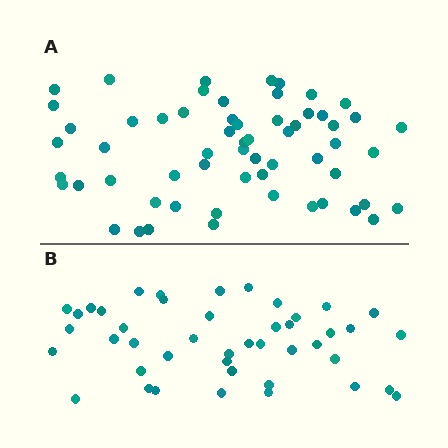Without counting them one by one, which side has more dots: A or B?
Region A (the top region) has more dots.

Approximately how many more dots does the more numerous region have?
Region A has approximately 15 more dots than region B.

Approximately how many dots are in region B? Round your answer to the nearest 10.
About 40 dots. (The exact count is 44, which rounds to 40.)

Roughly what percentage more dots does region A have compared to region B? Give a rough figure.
About 35% more.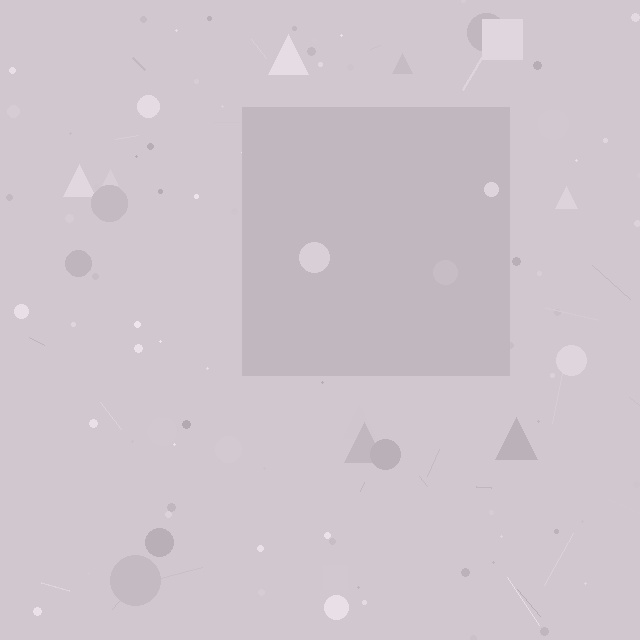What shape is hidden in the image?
A square is hidden in the image.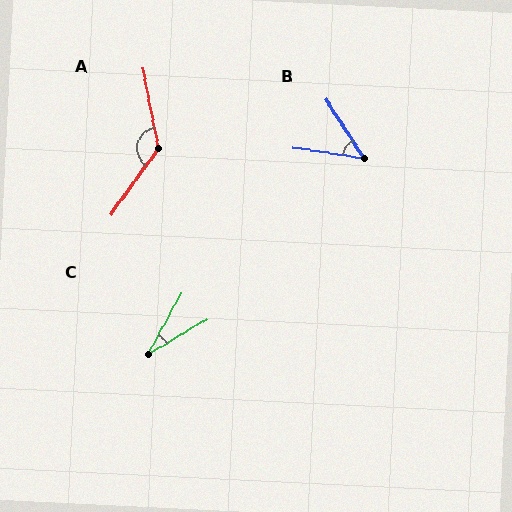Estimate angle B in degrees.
Approximately 48 degrees.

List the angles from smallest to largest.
C (30°), B (48°), A (133°).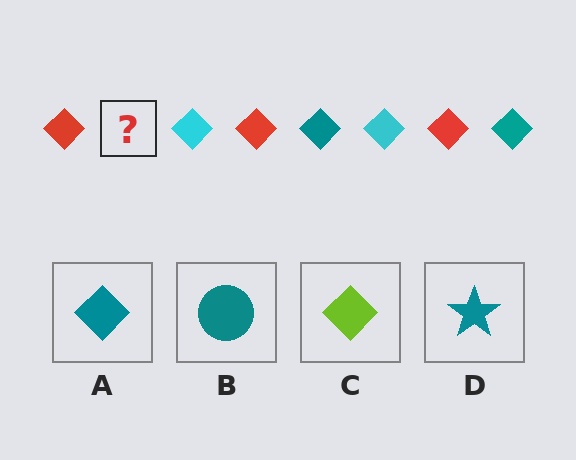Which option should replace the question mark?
Option A.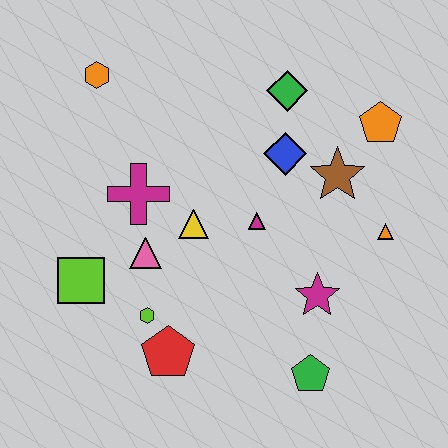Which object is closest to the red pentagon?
The lime hexagon is closest to the red pentagon.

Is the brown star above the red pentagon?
Yes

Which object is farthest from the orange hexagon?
The green pentagon is farthest from the orange hexagon.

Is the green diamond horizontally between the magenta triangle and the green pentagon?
Yes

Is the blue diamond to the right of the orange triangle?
No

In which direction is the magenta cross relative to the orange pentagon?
The magenta cross is to the left of the orange pentagon.